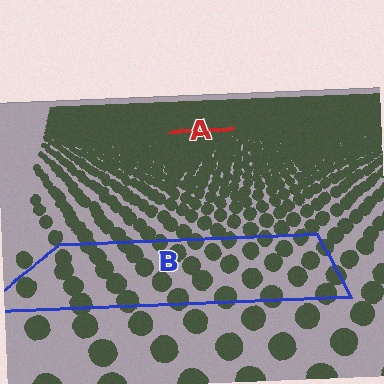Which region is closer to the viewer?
Region B is closer. The texture elements there are larger and more spread out.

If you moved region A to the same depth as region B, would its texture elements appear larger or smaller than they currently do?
They would appear larger. At a closer depth, the same texture elements are projected at a bigger on-screen size.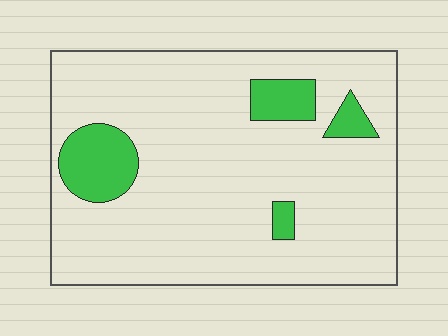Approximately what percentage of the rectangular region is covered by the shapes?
Approximately 10%.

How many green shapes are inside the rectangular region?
4.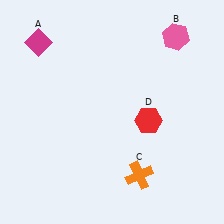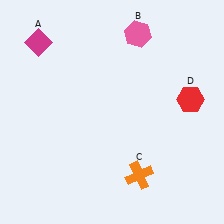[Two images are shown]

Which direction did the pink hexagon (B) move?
The pink hexagon (B) moved left.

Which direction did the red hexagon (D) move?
The red hexagon (D) moved right.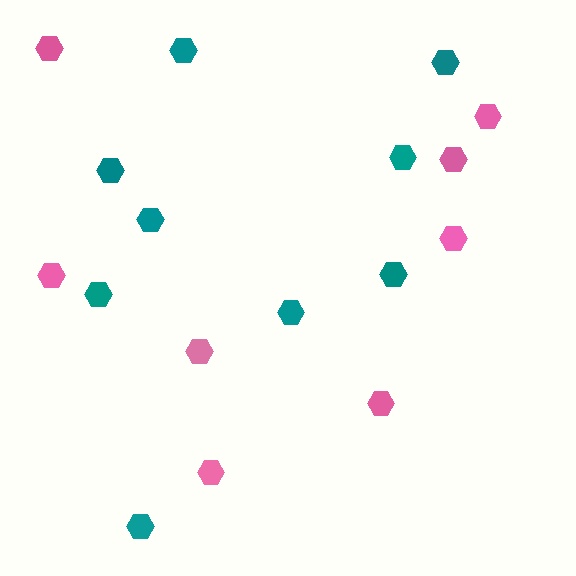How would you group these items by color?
There are 2 groups: one group of teal hexagons (9) and one group of pink hexagons (8).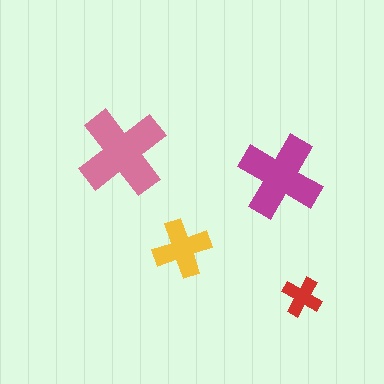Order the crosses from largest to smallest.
the pink one, the magenta one, the yellow one, the red one.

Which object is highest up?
The pink cross is topmost.